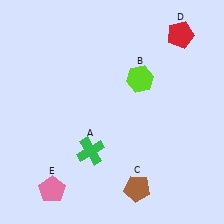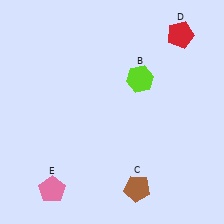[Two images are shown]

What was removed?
The green cross (A) was removed in Image 2.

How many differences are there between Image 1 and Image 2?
There is 1 difference between the two images.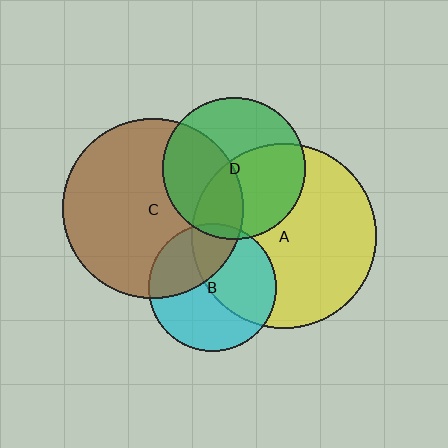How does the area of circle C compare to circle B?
Approximately 2.0 times.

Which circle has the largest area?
Circle A (yellow).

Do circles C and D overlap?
Yes.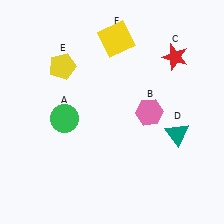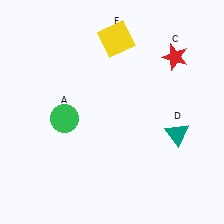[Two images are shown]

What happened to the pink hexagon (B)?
The pink hexagon (B) was removed in Image 2. It was in the bottom-right area of Image 1.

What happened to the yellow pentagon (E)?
The yellow pentagon (E) was removed in Image 2. It was in the top-left area of Image 1.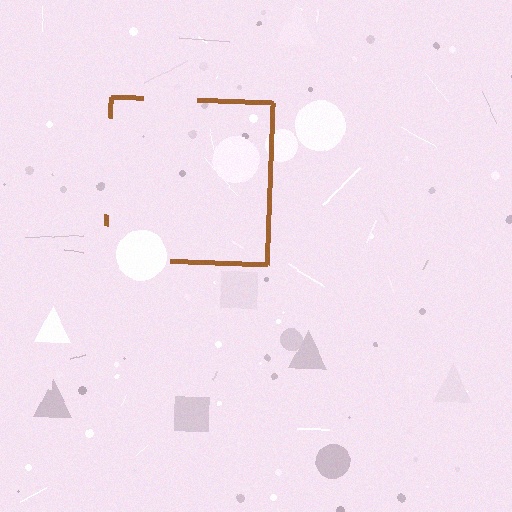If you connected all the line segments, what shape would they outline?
They would outline a square.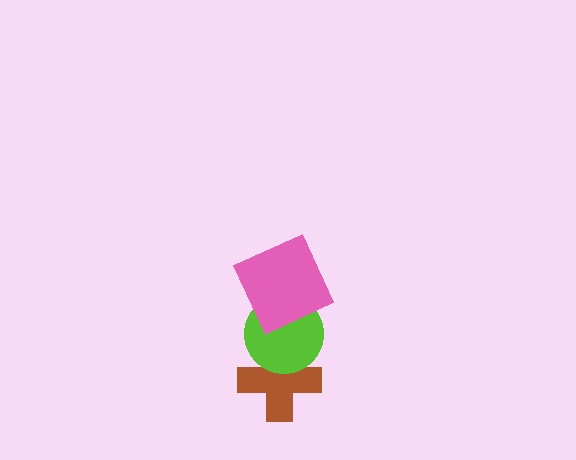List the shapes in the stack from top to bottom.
From top to bottom: the pink square, the lime circle, the brown cross.